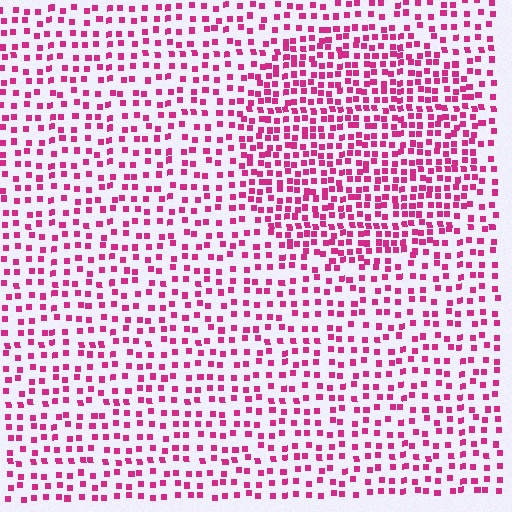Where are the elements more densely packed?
The elements are more densely packed inside the circle boundary.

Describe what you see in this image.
The image contains small magenta elements arranged at two different densities. A circle-shaped region is visible where the elements are more densely packed than the surrounding area.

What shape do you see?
I see a circle.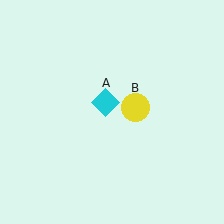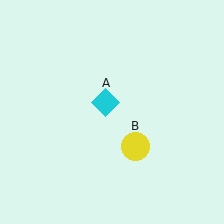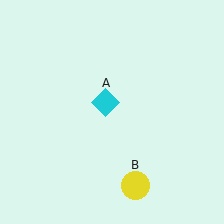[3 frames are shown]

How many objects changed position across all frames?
1 object changed position: yellow circle (object B).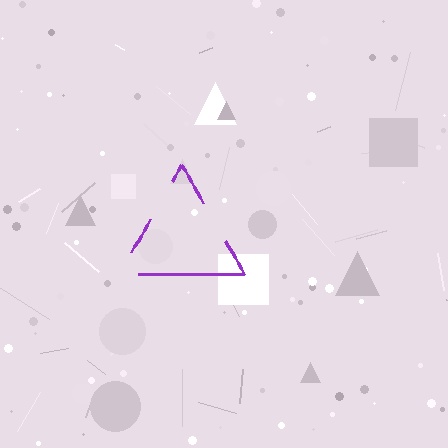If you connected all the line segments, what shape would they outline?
They would outline a triangle.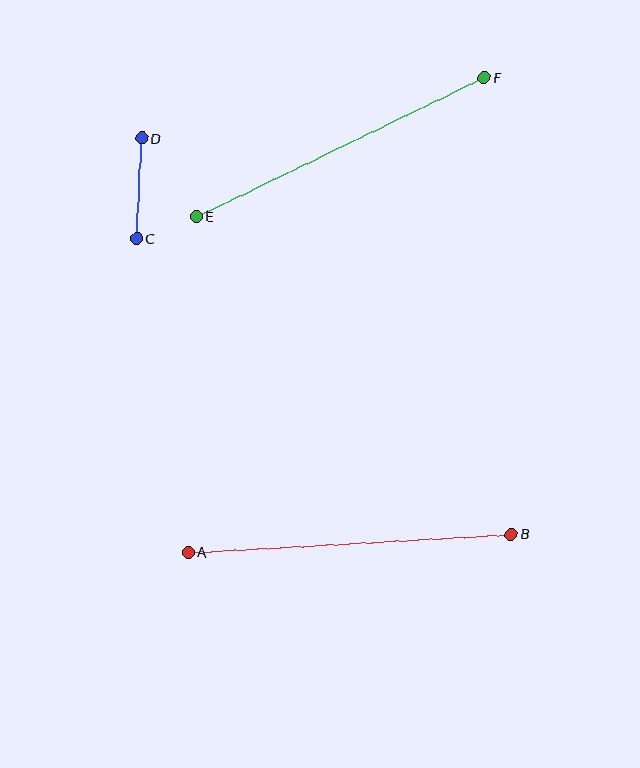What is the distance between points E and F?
The distance is approximately 319 pixels.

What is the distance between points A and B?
The distance is approximately 324 pixels.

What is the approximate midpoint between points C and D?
The midpoint is at approximately (139, 188) pixels.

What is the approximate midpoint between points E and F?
The midpoint is at approximately (340, 147) pixels.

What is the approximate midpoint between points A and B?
The midpoint is at approximately (350, 543) pixels.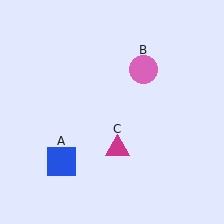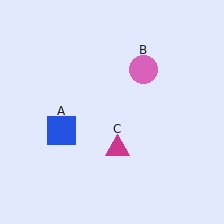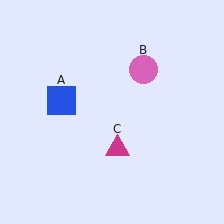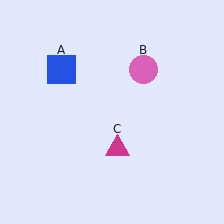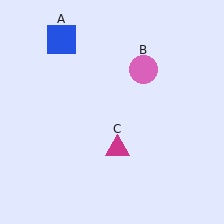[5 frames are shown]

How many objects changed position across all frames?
1 object changed position: blue square (object A).